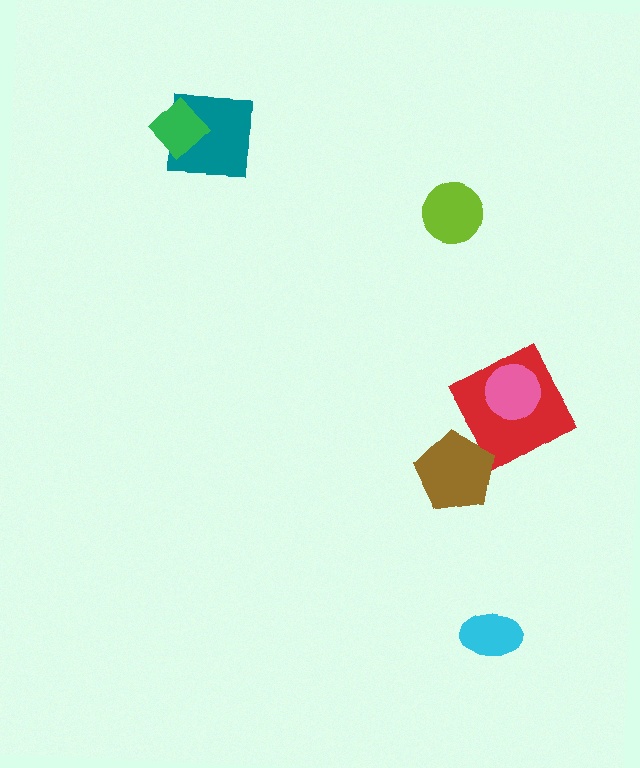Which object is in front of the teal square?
The green diamond is in front of the teal square.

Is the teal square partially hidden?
Yes, it is partially covered by another shape.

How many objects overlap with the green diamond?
1 object overlaps with the green diamond.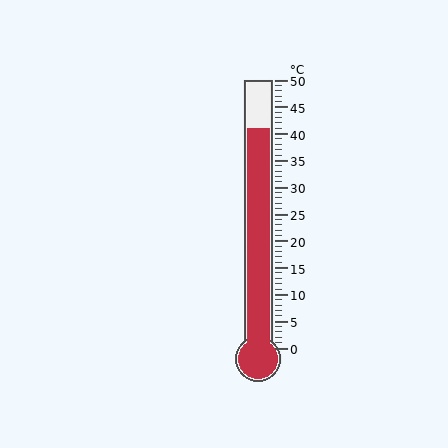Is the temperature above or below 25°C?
The temperature is above 25°C.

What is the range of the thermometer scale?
The thermometer scale ranges from 0°C to 50°C.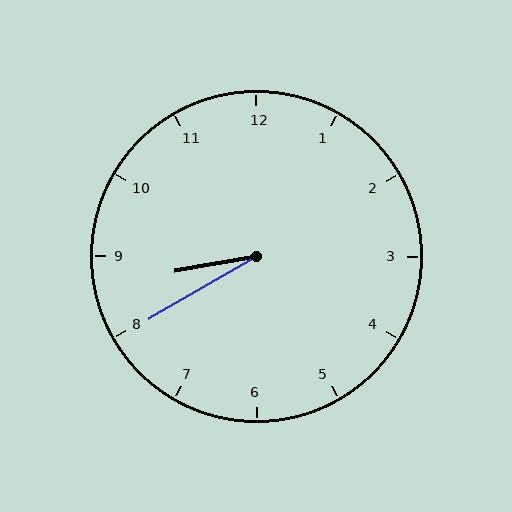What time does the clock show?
8:40.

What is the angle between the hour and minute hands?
Approximately 20 degrees.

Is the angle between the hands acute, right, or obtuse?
It is acute.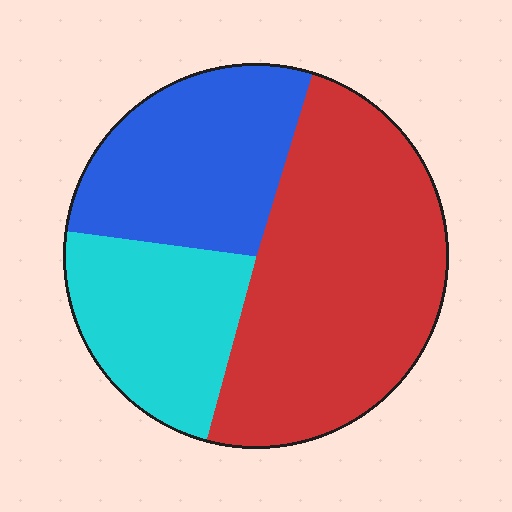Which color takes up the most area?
Red, at roughly 50%.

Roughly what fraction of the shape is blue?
Blue covers 28% of the shape.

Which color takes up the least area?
Cyan, at roughly 25%.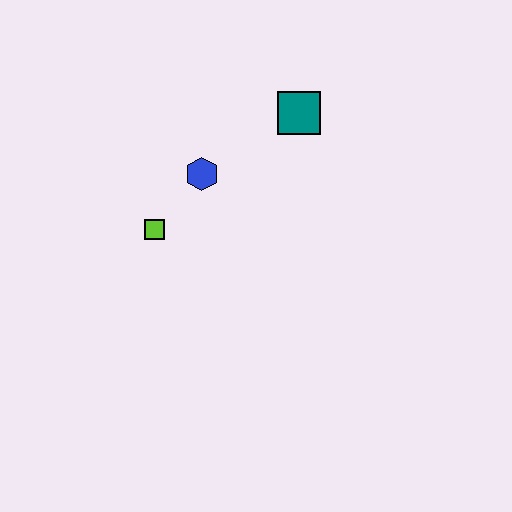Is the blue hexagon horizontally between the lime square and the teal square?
Yes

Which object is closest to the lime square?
The blue hexagon is closest to the lime square.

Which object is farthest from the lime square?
The teal square is farthest from the lime square.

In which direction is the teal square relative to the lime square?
The teal square is to the right of the lime square.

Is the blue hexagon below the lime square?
No